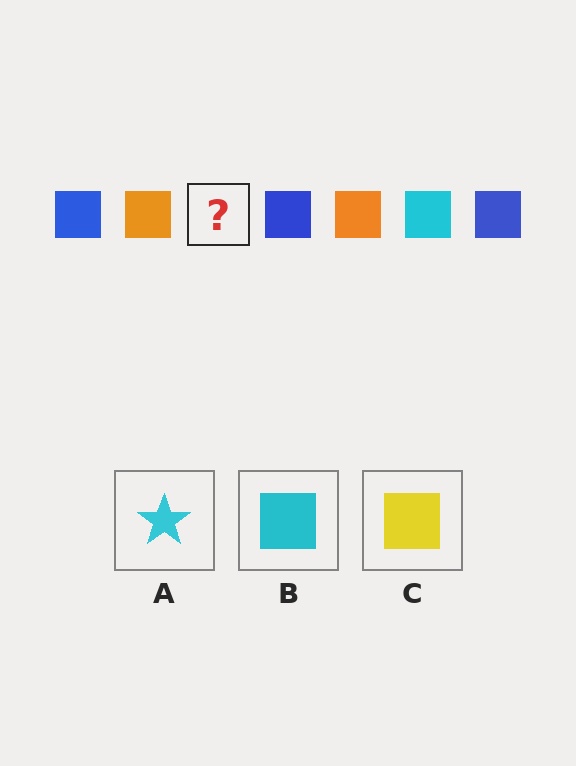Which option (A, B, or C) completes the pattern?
B.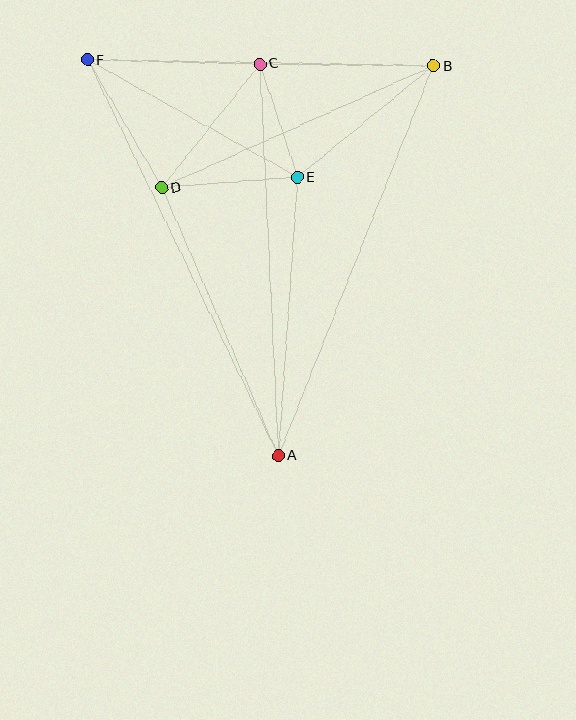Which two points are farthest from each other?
Points A and F are farthest from each other.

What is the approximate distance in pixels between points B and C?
The distance between B and C is approximately 174 pixels.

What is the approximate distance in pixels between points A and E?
The distance between A and E is approximately 279 pixels.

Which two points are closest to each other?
Points C and E are closest to each other.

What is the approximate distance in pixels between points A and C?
The distance between A and C is approximately 392 pixels.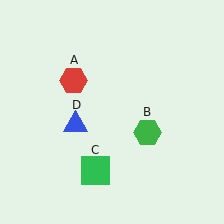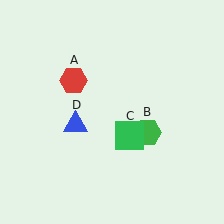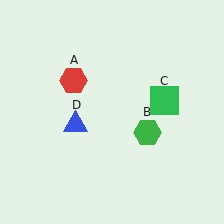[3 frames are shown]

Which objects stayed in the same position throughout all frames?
Red hexagon (object A) and green hexagon (object B) and blue triangle (object D) remained stationary.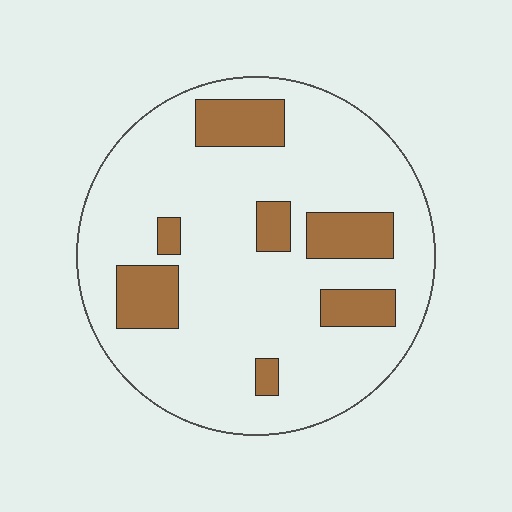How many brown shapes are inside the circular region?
7.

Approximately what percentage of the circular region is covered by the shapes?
Approximately 20%.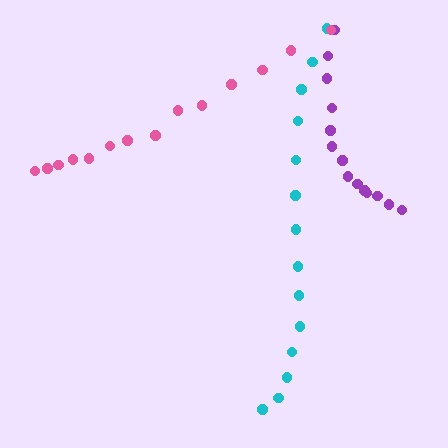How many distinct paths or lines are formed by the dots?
There are 3 distinct paths.